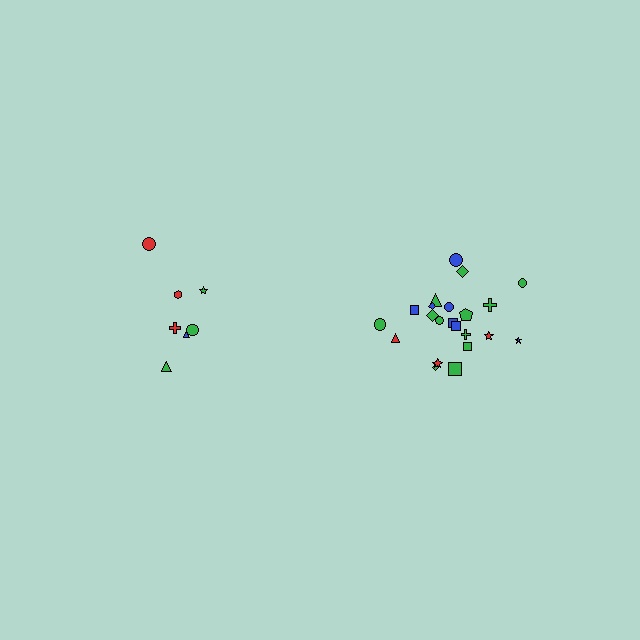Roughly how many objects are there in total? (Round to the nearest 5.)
Roughly 30 objects in total.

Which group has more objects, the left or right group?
The right group.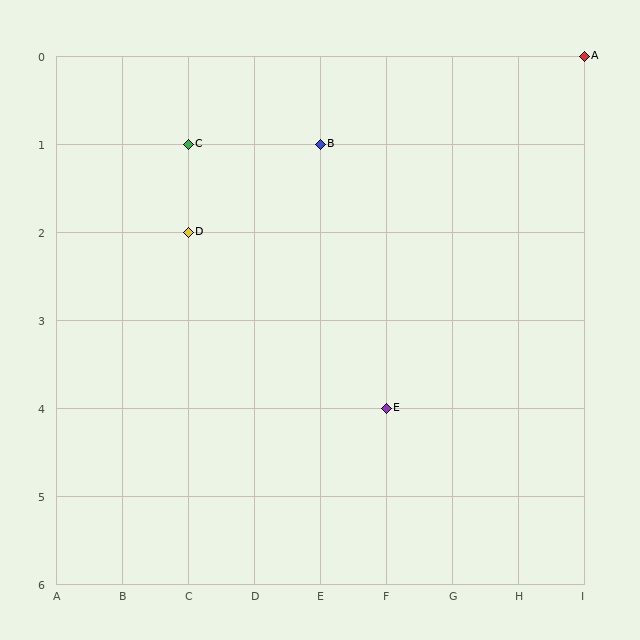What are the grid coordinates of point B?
Point B is at grid coordinates (E, 1).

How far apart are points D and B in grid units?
Points D and B are 2 columns and 1 row apart (about 2.2 grid units diagonally).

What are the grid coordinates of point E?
Point E is at grid coordinates (F, 4).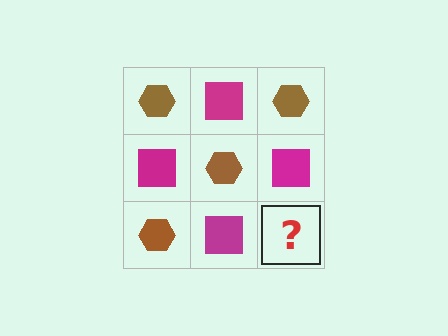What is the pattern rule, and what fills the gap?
The rule is that it alternates brown hexagon and magenta square in a checkerboard pattern. The gap should be filled with a brown hexagon.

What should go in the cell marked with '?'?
The missing cell should contain a brown hexagon.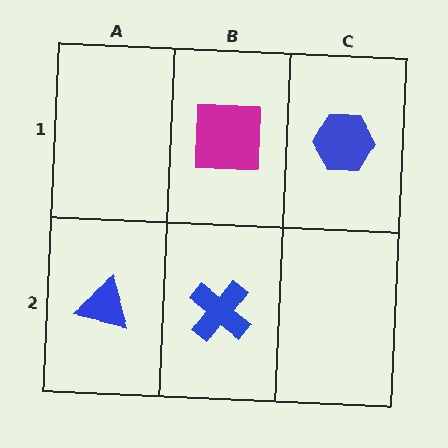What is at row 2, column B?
A blue cross.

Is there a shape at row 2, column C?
No, that cell is empty.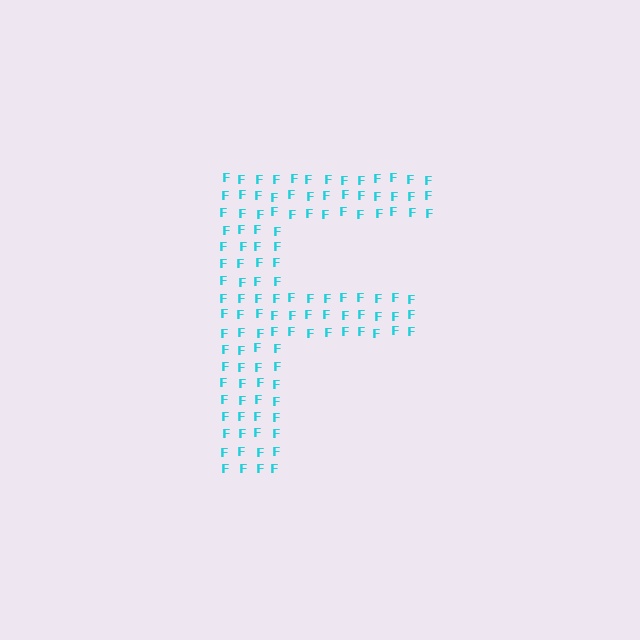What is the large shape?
The large shape is the letter F.